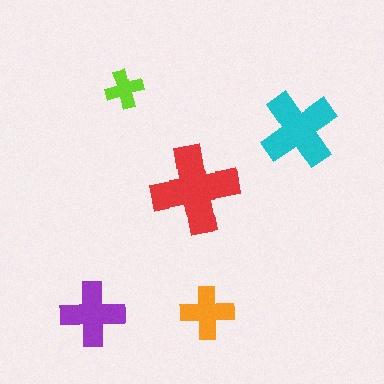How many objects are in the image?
There are 5 objects in the image.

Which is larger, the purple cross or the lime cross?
The purple one.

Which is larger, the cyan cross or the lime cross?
The cyan one.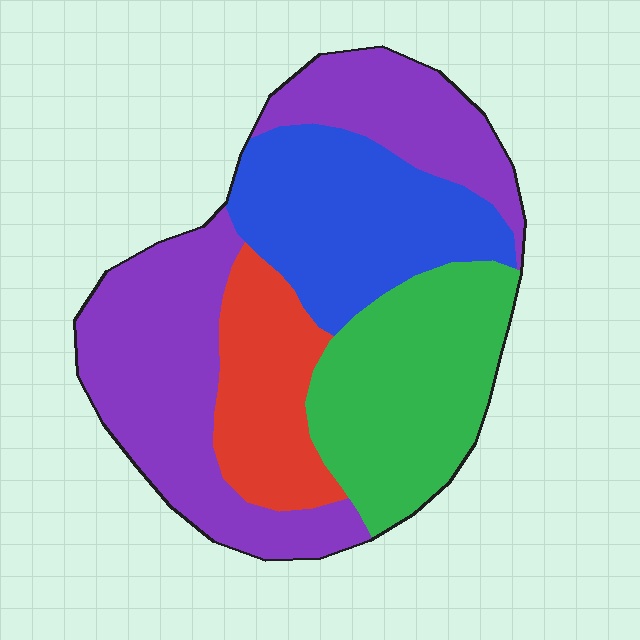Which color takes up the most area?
Purple, at roughly 40%.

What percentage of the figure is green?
Green covers 24% of the figure.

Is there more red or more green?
Green.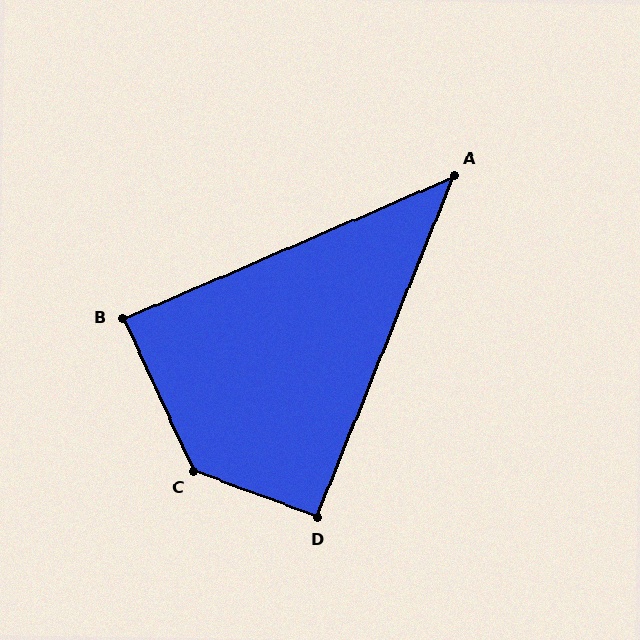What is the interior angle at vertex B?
Approximately 89 degrees (approximately right).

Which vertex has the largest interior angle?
C, at approximately 135 degrees.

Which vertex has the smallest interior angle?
A, at approximately 45 degrees.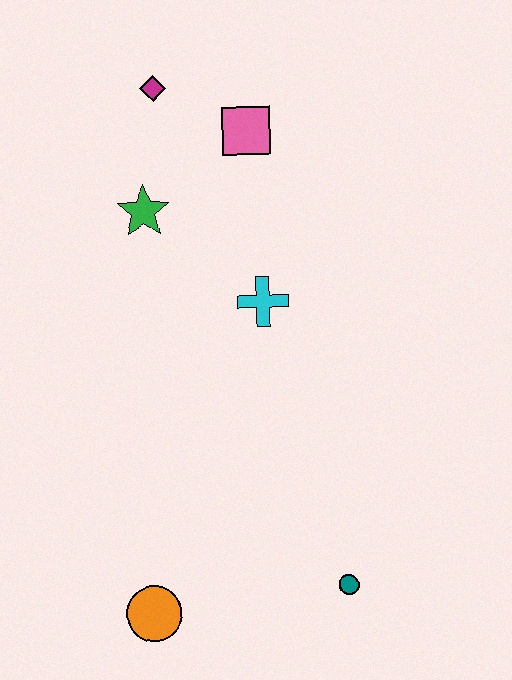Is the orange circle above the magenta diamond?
No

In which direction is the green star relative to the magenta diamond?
The green star is below the magenta diamond.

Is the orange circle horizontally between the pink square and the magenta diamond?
No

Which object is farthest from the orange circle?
The magenta diamond is farthest from the orange circle.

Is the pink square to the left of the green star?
No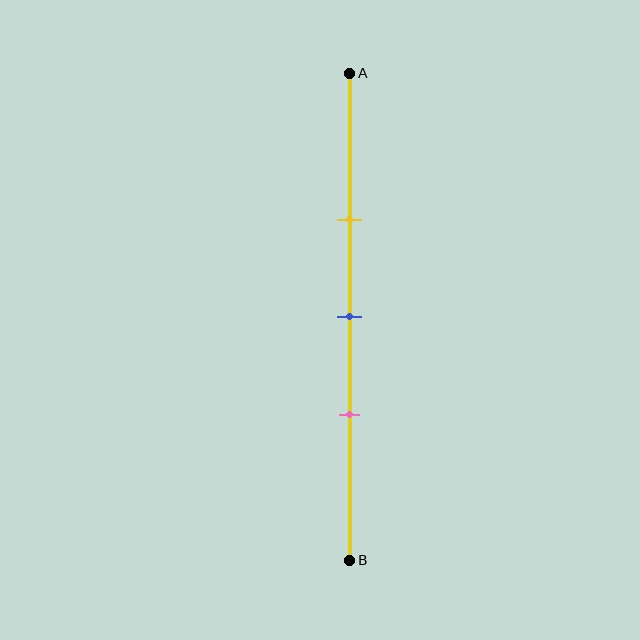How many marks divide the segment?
There are 3 marks dividing the segment.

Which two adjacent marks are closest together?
The blue and pink marks are the closest adjacent pair.